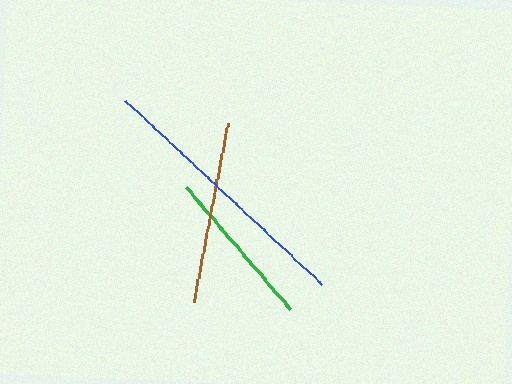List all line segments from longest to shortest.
From longest to shortest: blue, brown, green.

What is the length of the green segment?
The green segment is approximately 161 pixels long.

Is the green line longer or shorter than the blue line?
The blue line is longer than the green line.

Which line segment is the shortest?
The green line is the shortest at approximately 161 pixels.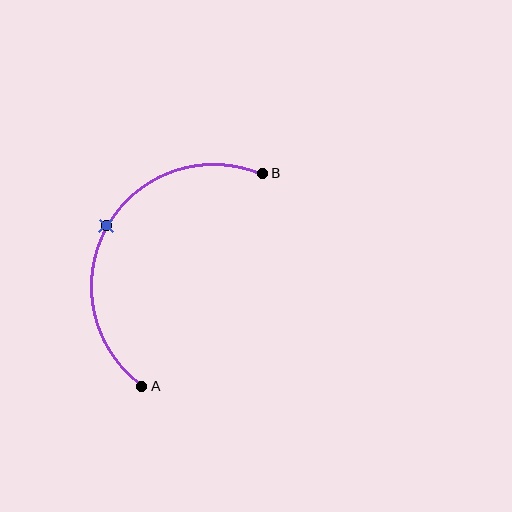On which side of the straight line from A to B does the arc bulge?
The arc bulges to the left of the straight line connecting A and B.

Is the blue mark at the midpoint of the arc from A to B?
Yes. The blue mark lies on the arc at equal arc-length from both A and B — it is the arc midpoint.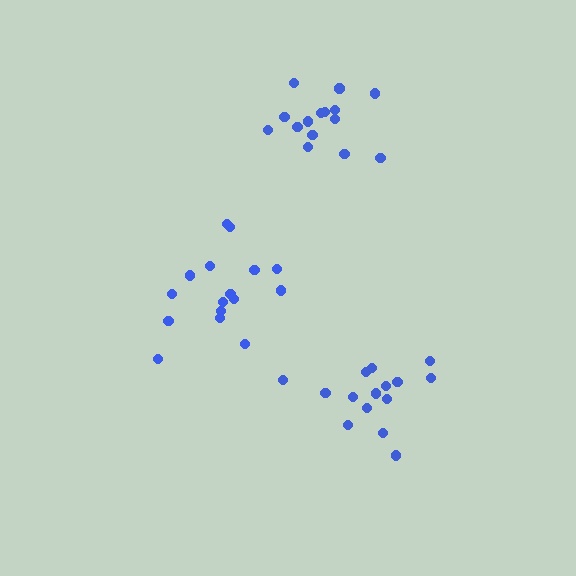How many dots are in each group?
Group 1: 15 dots, Group 2: 15 dots, Group 3: 16 dots (46 total).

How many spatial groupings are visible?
There are 3 spatial groupings.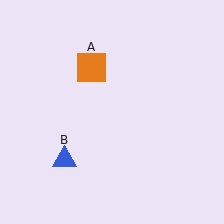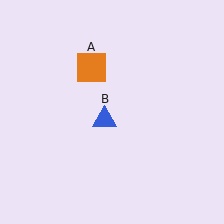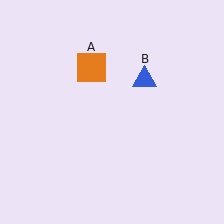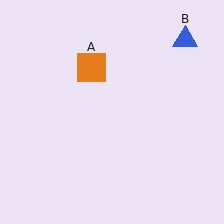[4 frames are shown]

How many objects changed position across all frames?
1 object changed position: blue triangle (object B).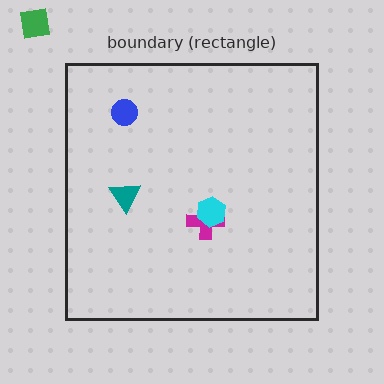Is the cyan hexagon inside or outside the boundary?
Inside.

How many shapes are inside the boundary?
4 inside, 1 outside.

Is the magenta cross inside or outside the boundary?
Inside.